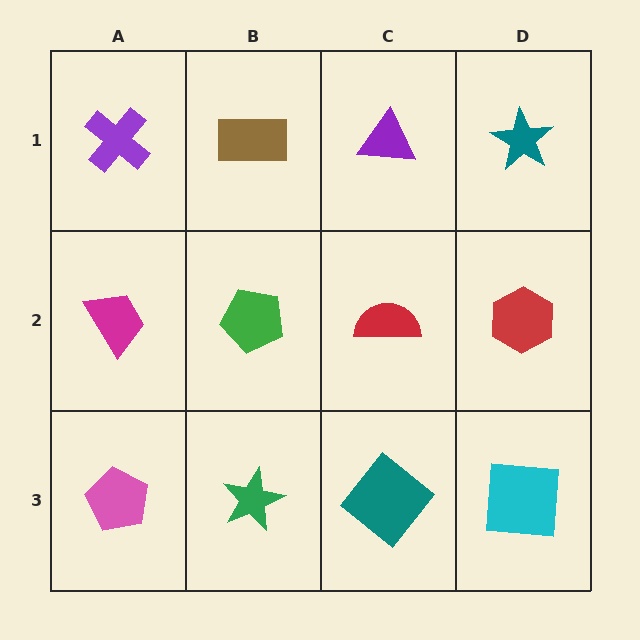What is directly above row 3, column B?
A green pentagon.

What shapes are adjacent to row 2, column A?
A purple cross (row 1, column A), a pink pentagon (row 3, column A), a green pentagon (row 2, column B).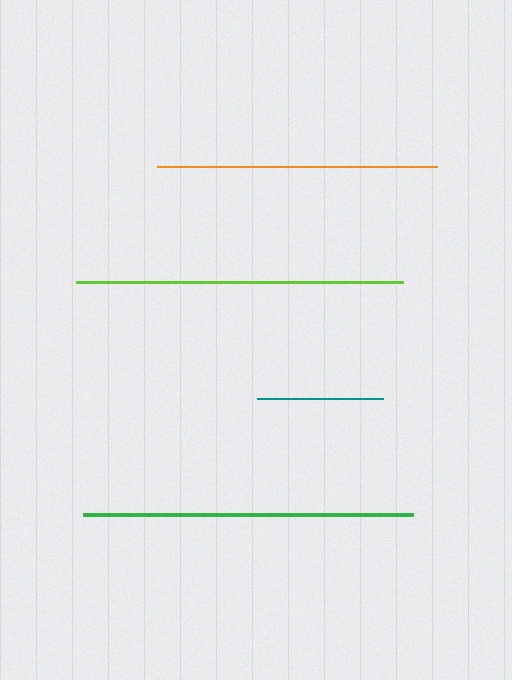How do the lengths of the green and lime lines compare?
The green and lime lines are approximately the same length.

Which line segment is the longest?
The green line is the longest at approximately 330 pixels.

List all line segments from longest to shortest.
From longest to shortest: green, lime, orange, teal.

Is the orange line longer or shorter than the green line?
The green line is longer than the orange line.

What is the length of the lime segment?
The lime segment is approximately 328 pixels long.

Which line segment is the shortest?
The teal line is the shortest at approximately 127 pixels.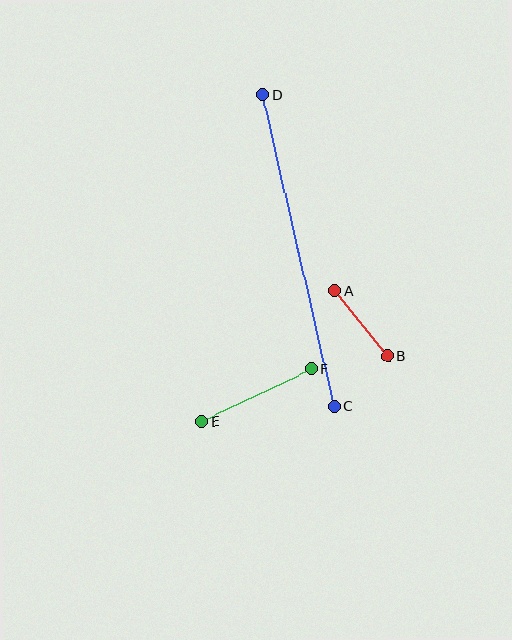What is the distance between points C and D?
The distance is approximately 320 pixels.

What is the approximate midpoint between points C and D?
The midpoint is at approximately (299, 250) pixels.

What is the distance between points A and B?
The distance is approximately 84 pixels.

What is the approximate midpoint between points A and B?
The midpoint is at approximately (361, 324) pixels.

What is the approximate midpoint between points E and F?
The midpoint is at approximately (256, 395) pixels.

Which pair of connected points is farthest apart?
Points C and D are farthest apart.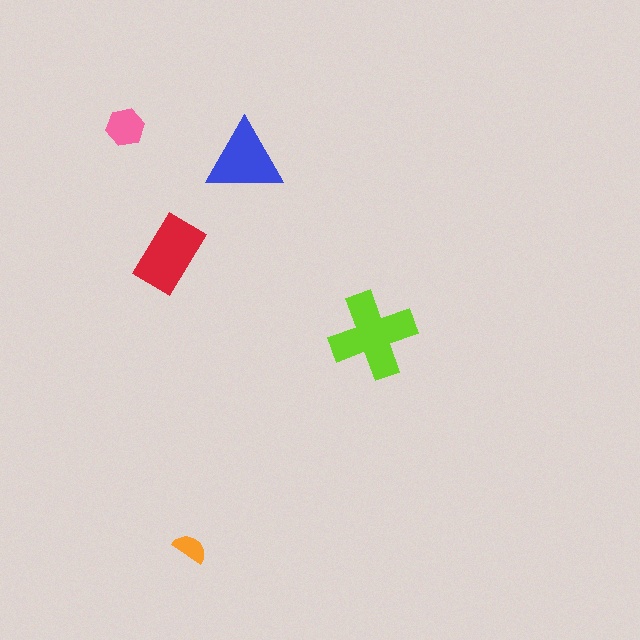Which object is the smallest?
The orange semicircle.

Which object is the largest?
The lime cross.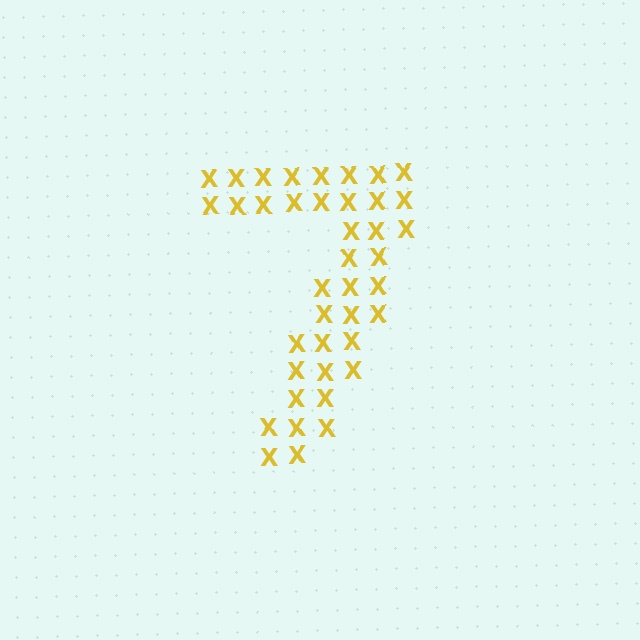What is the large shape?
The large shape is the digit 7.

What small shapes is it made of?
It is made of small letter X's.